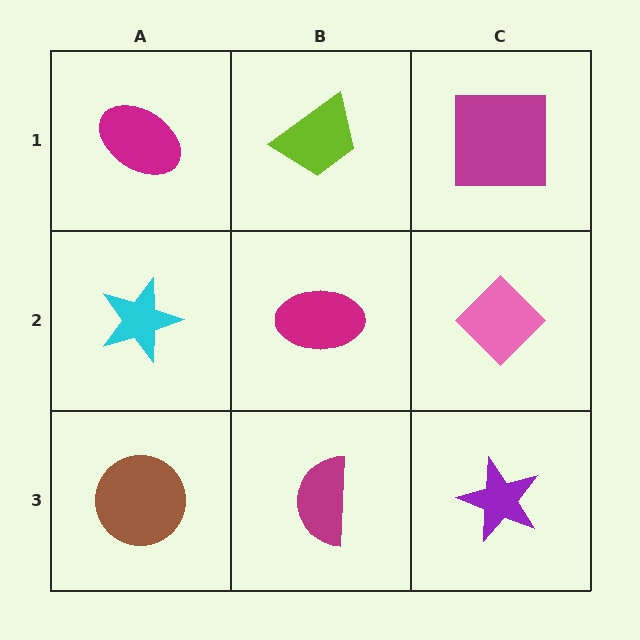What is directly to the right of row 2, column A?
A magenta ellipse.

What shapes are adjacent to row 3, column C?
A pink diamond (row 2, column C), a magenta semicircle (row 3, column B).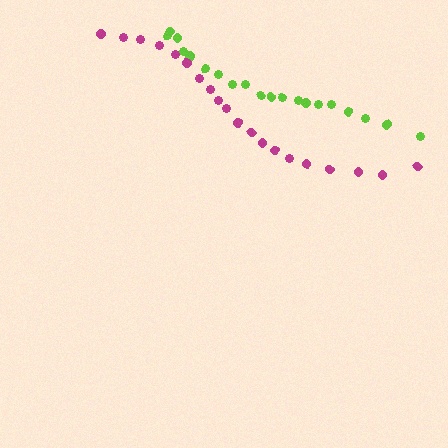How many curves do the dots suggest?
There are 2 distinct paths.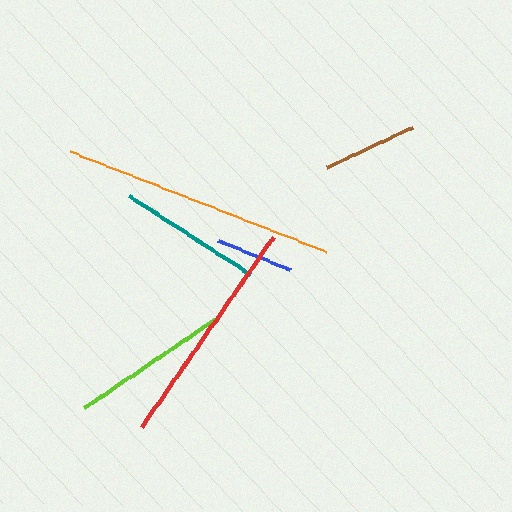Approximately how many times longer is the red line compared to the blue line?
The red line is approximately 3.0 times the length of the blue line.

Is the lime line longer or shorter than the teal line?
The lime line is longer than the teal line.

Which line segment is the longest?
The orange line is the longest at approximately 276 pixels.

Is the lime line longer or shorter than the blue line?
The lime line is longer than the blue line.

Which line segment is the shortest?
The blue line is the shortest at approximately 78 pixels.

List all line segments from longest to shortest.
From longest to shortest: orange, red, lime, teal, brown, blue.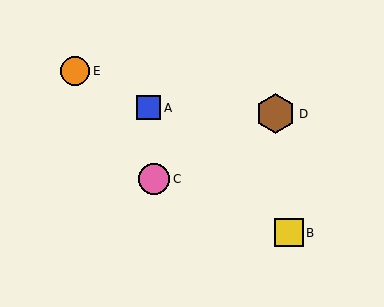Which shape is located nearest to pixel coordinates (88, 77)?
The orange circle (labeled E) at (75, 71) is nearest to that location.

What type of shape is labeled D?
Shape D is a brown hexagon.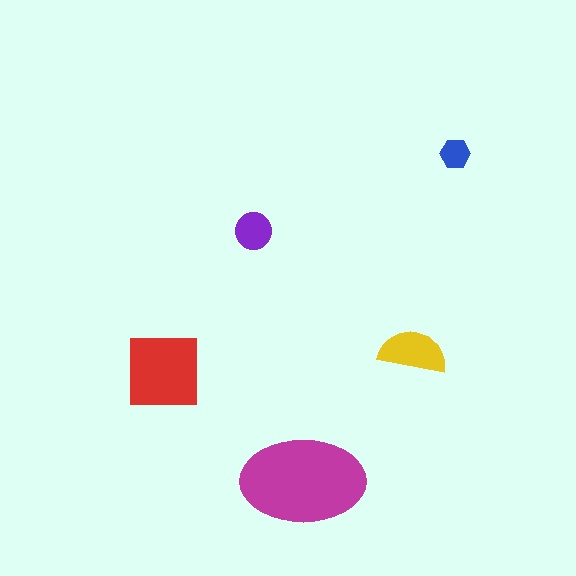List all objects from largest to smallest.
The magenta ellipse, the red square, the yellow semicircle, the purple circle, the blue hexagon.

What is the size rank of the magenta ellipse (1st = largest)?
1st.